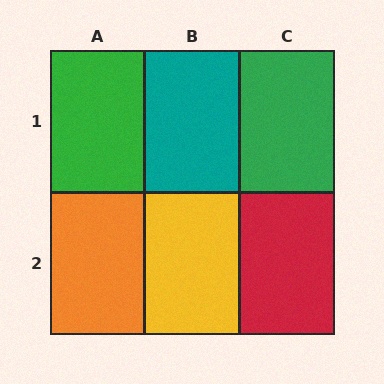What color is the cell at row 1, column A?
Green.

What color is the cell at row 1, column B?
Teal.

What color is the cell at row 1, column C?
Green.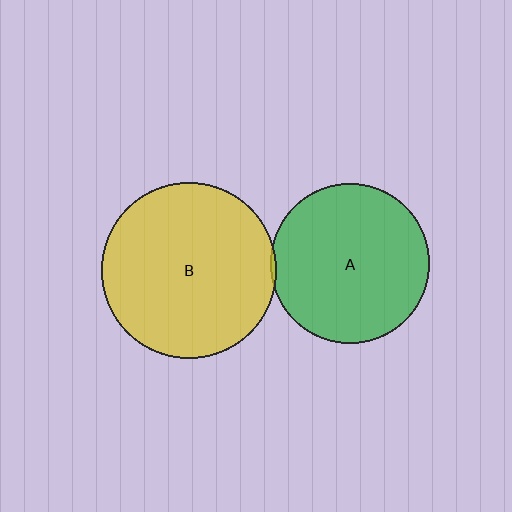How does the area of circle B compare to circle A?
Approximately 1.2 times.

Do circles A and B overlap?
Yes.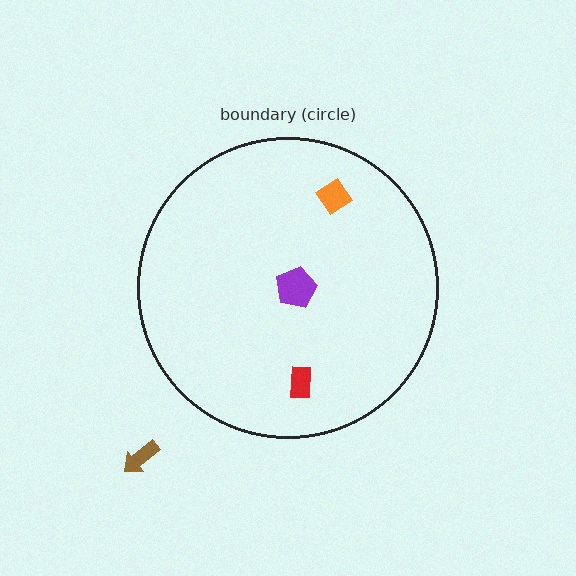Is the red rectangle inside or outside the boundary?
Inside.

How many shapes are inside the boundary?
3 inside, 1 outside.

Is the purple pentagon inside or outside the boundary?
Inside.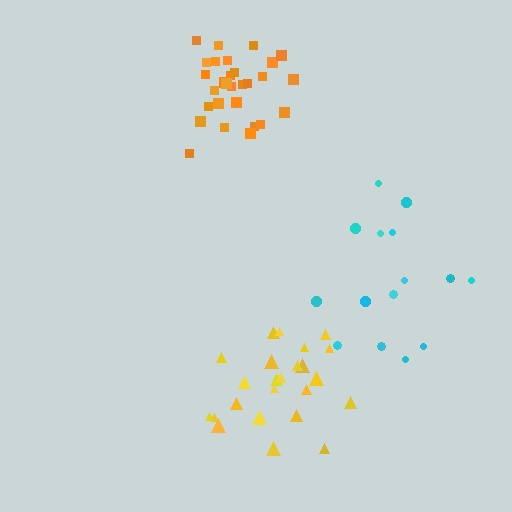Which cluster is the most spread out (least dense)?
Cyan.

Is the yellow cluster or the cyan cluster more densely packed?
Yellow.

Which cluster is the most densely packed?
Orange.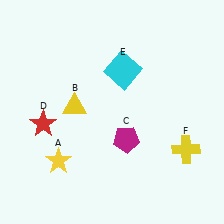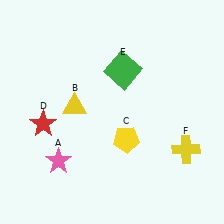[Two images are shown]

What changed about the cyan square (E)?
In Image 1, E is cyan. In Image 2, it changed to green.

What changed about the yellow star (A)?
In Image 1, A is yellow. In Image 2, it changed to pink.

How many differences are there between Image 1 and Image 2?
There are 3 differences between the two images.